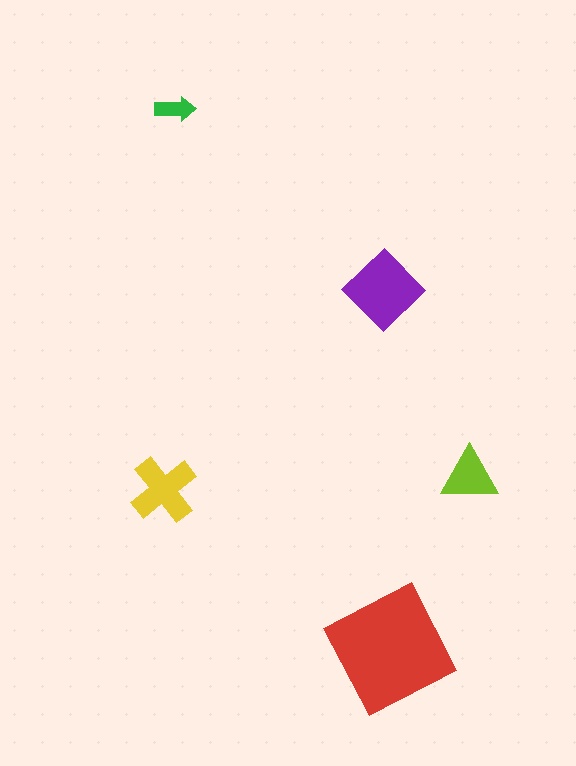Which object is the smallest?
The green arrow.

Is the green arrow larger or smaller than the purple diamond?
Smaller.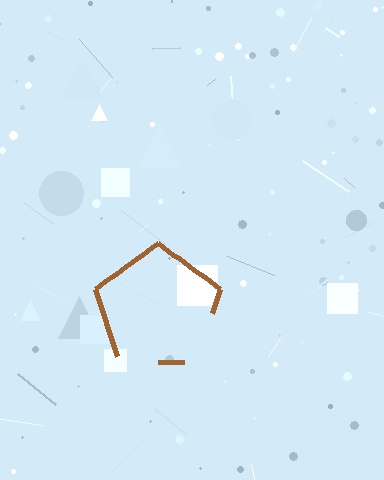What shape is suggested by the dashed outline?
The dashed outline suggests a pentagon.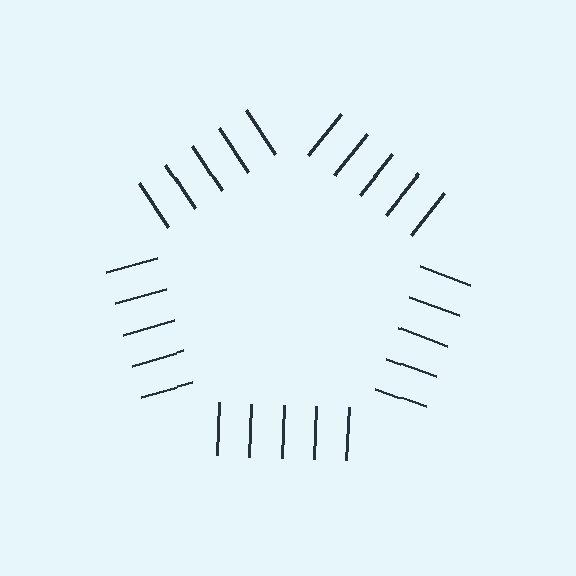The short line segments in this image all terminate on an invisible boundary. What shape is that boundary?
An illusory pentagon — the line segments terminate on its edges but no continuous stroke is drawn.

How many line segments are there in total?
25 — 5 along each of the 5 edges.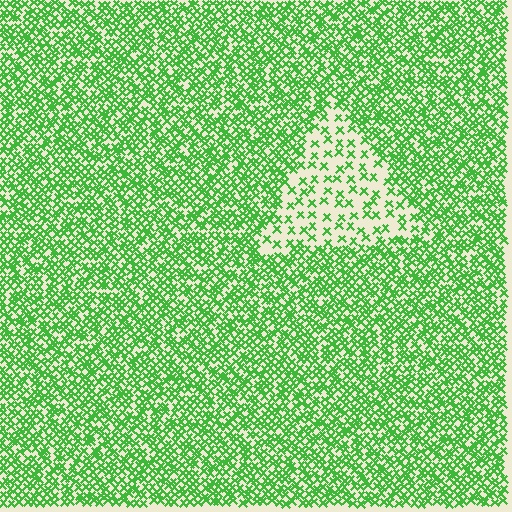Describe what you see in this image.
The image contains small green elements arranged at two different densities. A triangle-shaped region is visible where the elements are less densely packed than the surrounding area.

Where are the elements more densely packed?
The elements are more densely packed outside the triangle boundary.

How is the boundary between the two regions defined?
The boundary is defined by a change in element density (approximately 2.7x ratio). All elements are the same color, size, and shape.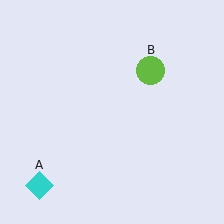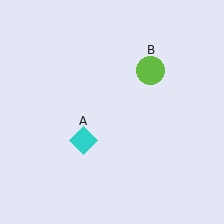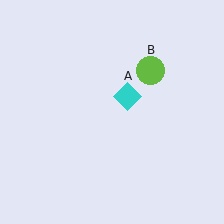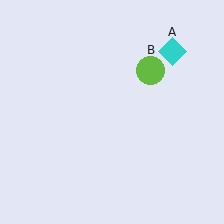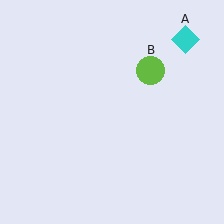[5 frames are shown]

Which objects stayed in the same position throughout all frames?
Lime circle (object B) remained stationary.